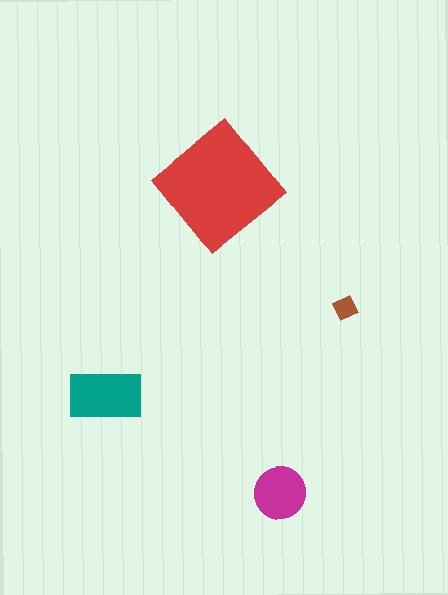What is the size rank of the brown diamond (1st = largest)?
4th.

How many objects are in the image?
There are 4 objects in the image.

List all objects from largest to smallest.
The red diamond, the teal rectangle, the magenta circle, the brown diamond.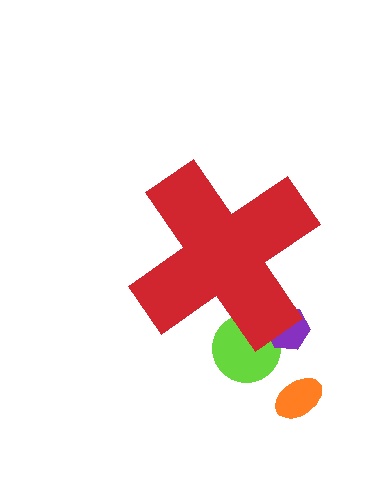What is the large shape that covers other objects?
A red cross.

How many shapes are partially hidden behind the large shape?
2 shapes are partially hidden.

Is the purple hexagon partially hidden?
Yes, the purple hexagon is partially hidden behind the red cross.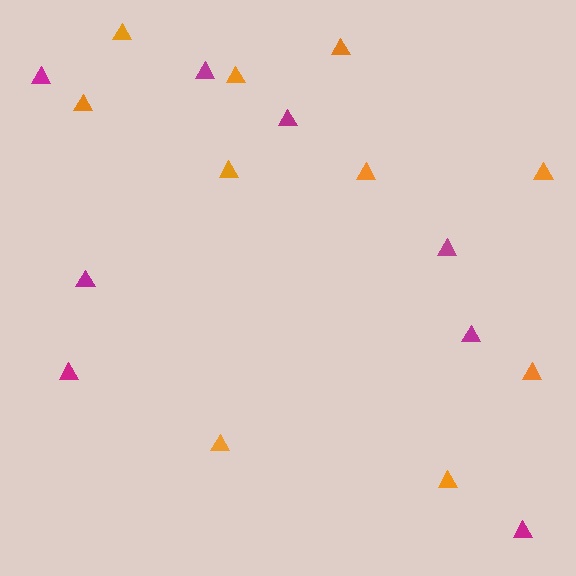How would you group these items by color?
There are 2 groups: one group of magenta triangles (8) and one group of orange triangles (10).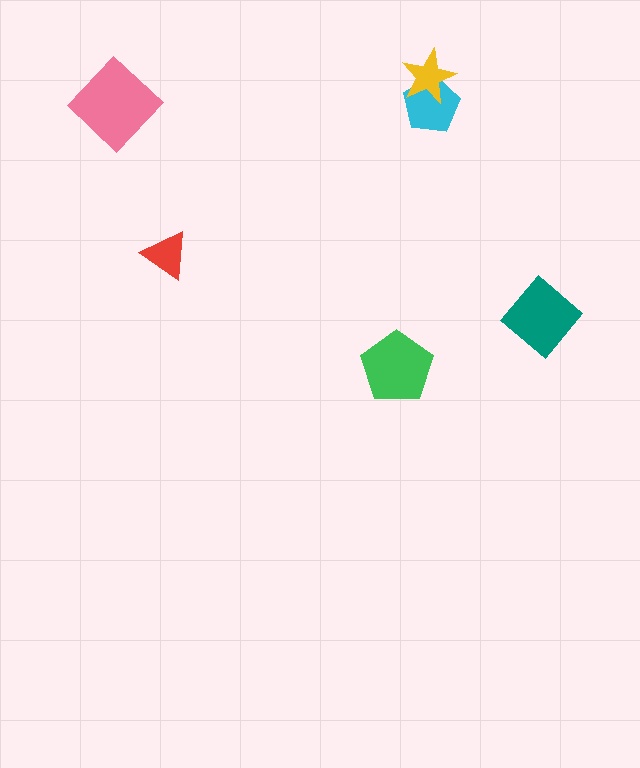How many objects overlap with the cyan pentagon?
1 object overlaps with the cyan pentagon.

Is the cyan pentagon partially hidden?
Yes, it is partially covered by another shape.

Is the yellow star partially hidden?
No, no other shape covers it.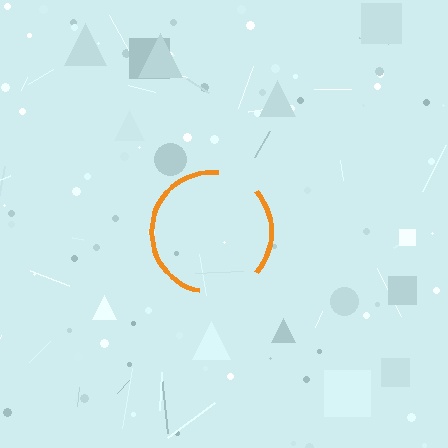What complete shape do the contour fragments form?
The contour fragments form a circle.